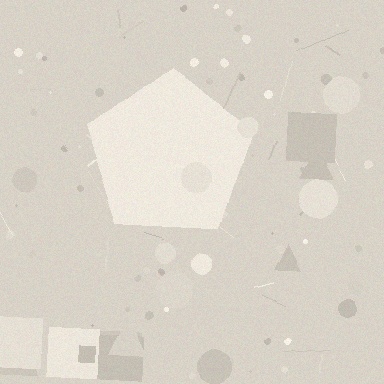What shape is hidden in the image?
A pentagon is hidden in the image.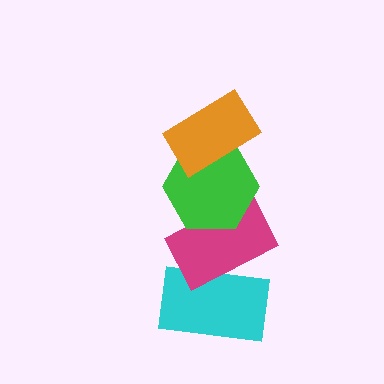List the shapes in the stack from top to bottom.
From top to bottom: the orange rectangle, the green hexagon, the magenta rectangle, the cyan rectangle.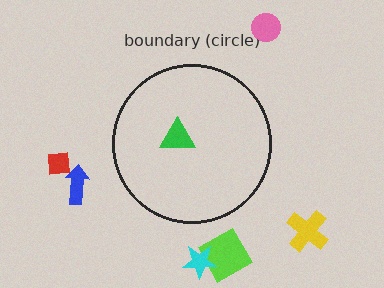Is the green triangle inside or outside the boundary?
Inside.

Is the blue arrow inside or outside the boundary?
Outside.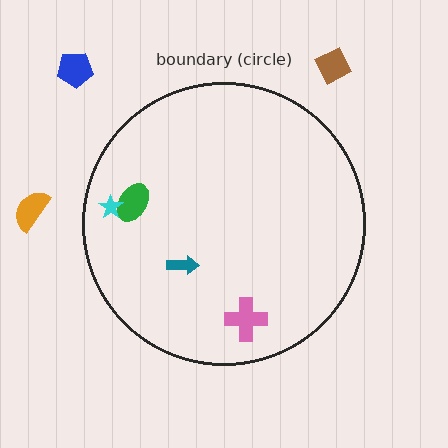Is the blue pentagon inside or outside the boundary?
Outside.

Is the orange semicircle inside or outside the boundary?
Outside.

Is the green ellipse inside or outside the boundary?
Inside.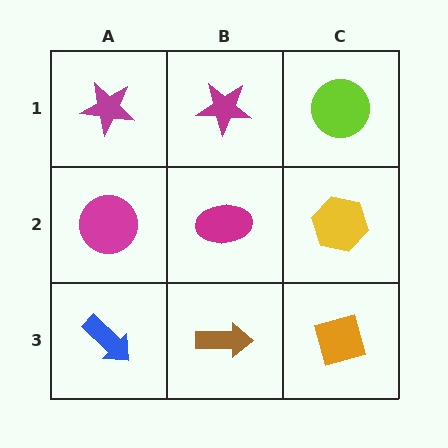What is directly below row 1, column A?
A magenta circle.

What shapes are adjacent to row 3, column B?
A magenta ellipse (row 2, column B), a blue arrow (row 3, column A), an orange diamond (row 3, column C).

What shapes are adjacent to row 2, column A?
A magenta star (row 1, column A), a blue arrow (row 3, column A), a magenta ellipse (row 2, column B).